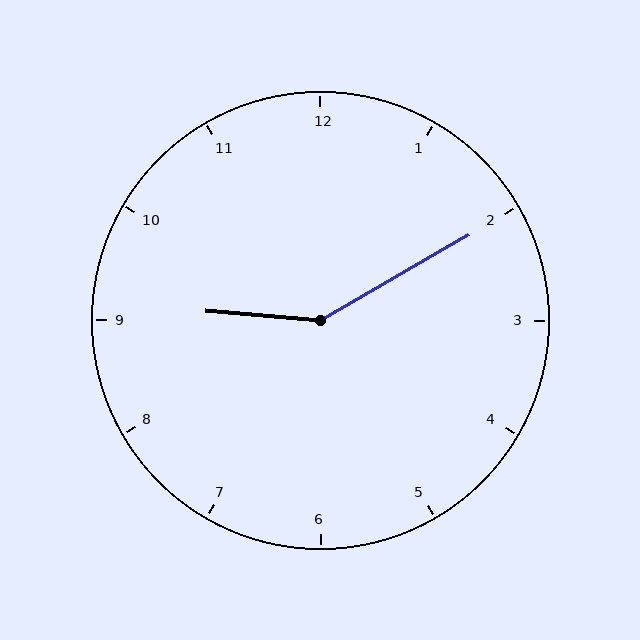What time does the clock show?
9:10.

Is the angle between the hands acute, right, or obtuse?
It is obtuse.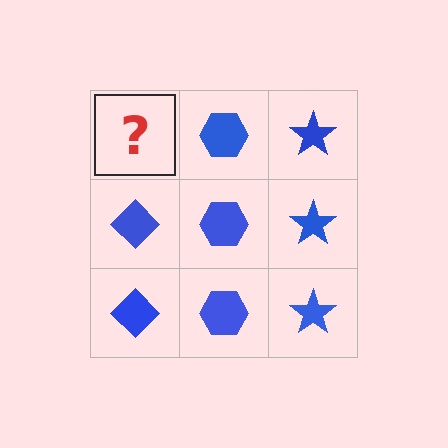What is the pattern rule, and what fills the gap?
The rule is that each column has a consistent shape. The gap should be filled with a blue diamond.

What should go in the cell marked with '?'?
The missing cell should contain a blue diamond.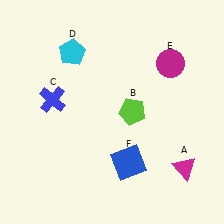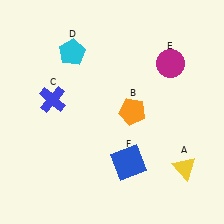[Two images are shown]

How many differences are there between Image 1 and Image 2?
There are 2 differences between the two images.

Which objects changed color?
A changed from magenta to yellow. B changed from lime to orange.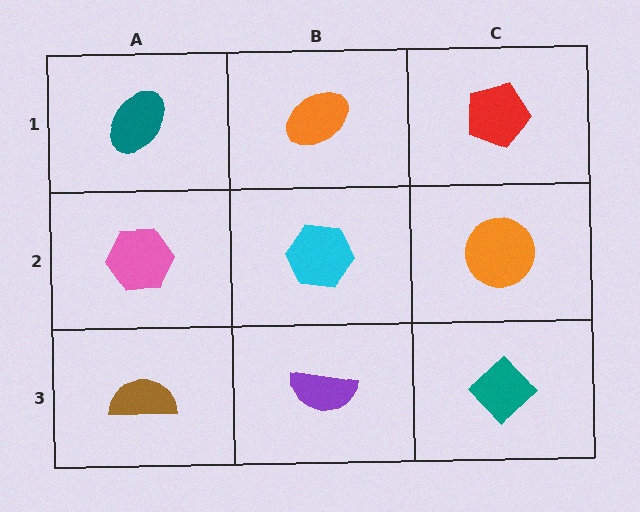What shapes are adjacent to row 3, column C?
An orange circle (row 2, column C), a purple semicircle (row 3, column B).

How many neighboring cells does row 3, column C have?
2.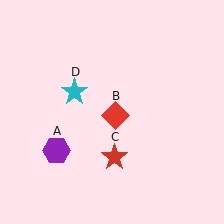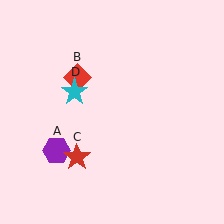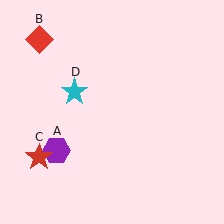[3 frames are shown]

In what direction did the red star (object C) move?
The red star (object C) moved left.